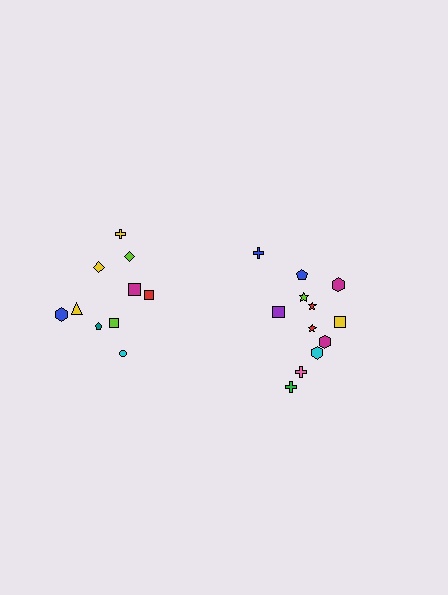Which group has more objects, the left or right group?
The right group.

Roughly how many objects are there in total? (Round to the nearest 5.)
Roughly 20 objects in total.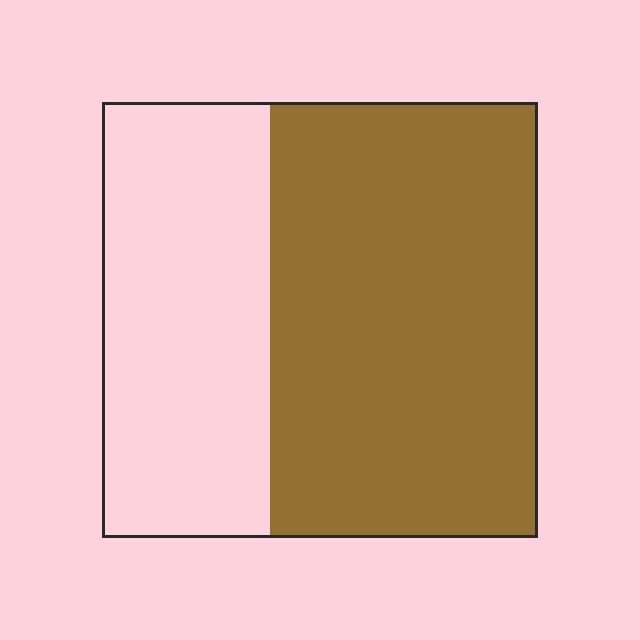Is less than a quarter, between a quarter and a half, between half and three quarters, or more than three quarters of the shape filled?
Between half and three quarters.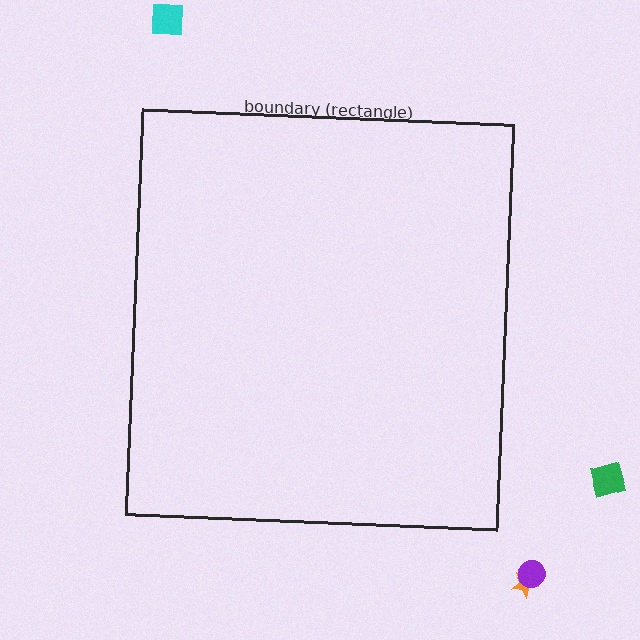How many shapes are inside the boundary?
0 inside, 4 outside.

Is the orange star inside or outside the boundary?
Outside.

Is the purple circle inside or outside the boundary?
Outside.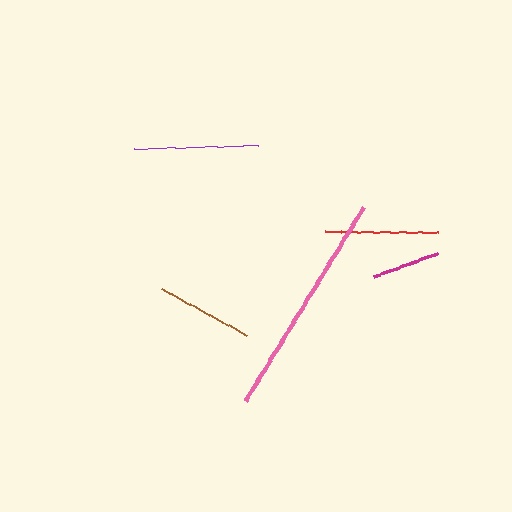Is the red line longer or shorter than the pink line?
The pink line is longer than the red line.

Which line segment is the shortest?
The magenta line is the shortest at approximately 68 pixels.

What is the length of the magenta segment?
The magenta segment is approximately 68 pixels long.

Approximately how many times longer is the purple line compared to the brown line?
The purple line is approximately 1.3 times the length of the brown line.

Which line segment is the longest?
The pink line is the longest at approximately 227 pixels.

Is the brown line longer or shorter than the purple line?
The purple line is longer than the brown line.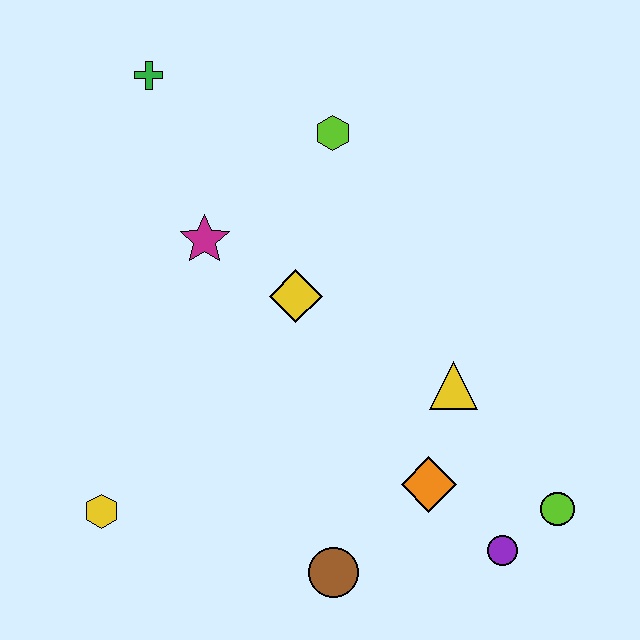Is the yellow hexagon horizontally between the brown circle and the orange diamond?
No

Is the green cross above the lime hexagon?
Yes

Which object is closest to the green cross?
The magenta star is closest to the green cross.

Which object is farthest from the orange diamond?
The green cross is farthest from the orange diamond.